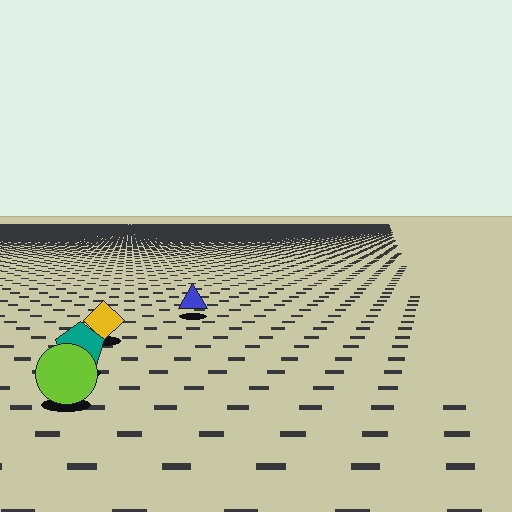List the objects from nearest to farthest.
From nearest to farthest: the lime circle, the teal pentagon, the yellow diamond, the blue triangle.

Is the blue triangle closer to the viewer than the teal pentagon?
No. The teal pentagon is closer — you can tell from the texture gradient: the ground texture is coarser near it.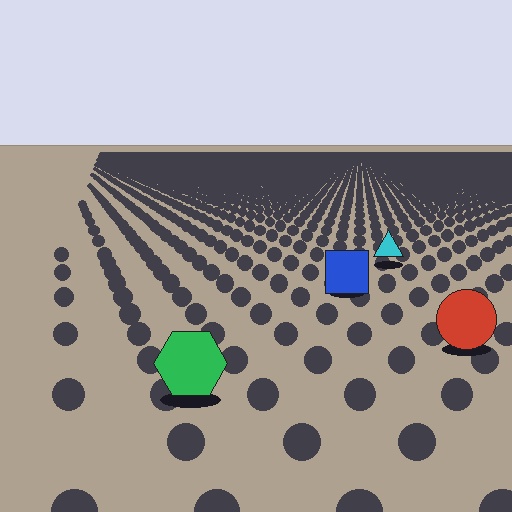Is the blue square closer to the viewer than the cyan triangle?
Yes. The blue square is closer — you can tell from the texture gradient: the ground texture is coarser near it.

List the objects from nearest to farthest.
From nearest to farthest: the green hexagon, the red circle, the blue square, the cyan triangle.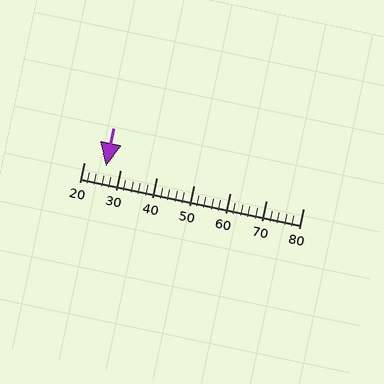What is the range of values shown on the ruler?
The ruler shows values from 20 to 80.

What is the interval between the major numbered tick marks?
The major tick marks are spaced 10 units apart.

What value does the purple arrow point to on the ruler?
The purple arrow points to approximately 26.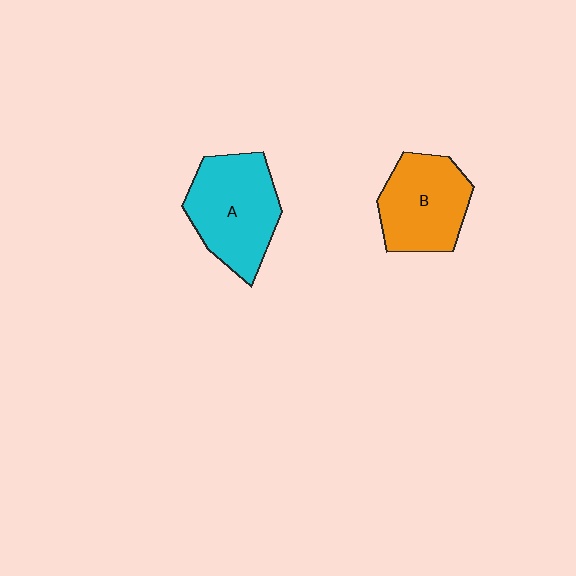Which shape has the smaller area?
Shape B (orange).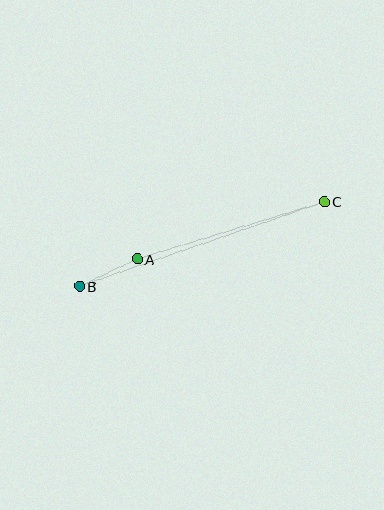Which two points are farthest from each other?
Points B and C are farthest from each other.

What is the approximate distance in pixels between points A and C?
The distance between A and C is approximately 196 pixels.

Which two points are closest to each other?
Points A and B are closest to each other.